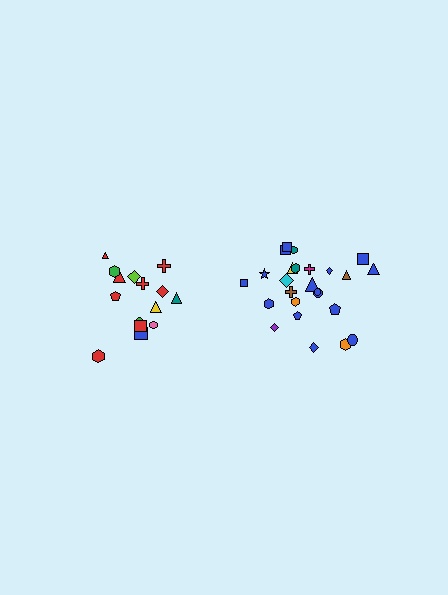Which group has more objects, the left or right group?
The right group.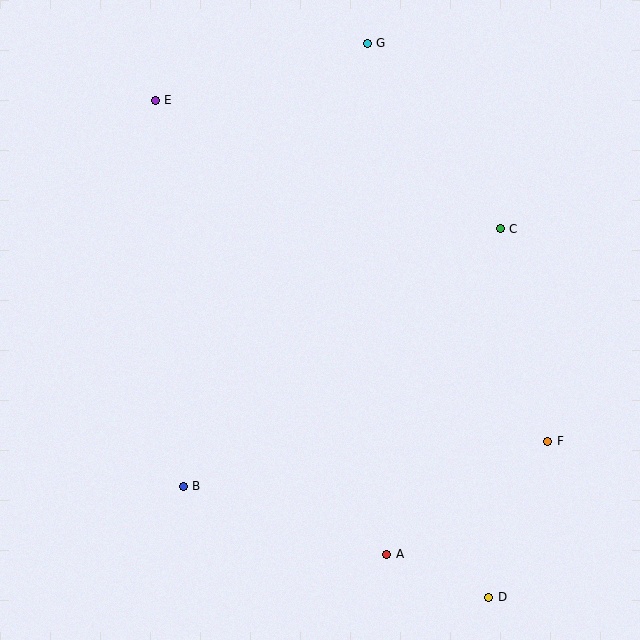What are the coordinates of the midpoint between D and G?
The midpoint between D and G is at (428, 320).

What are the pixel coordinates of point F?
Point F is at (548, 441).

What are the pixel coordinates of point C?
Point C is at (500, 229).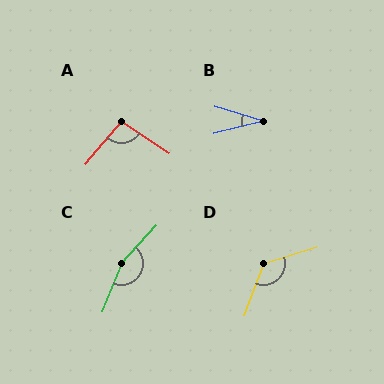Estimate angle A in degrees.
Approximately 96 degrees.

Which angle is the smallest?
B, at approximately 31 degrees.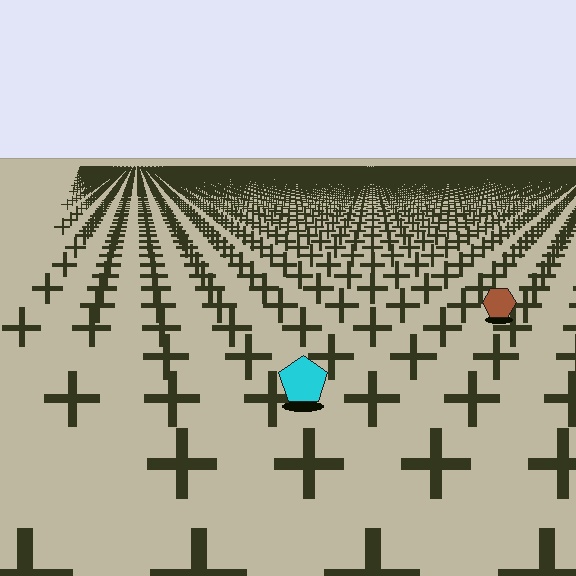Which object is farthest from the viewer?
The brown hexagon is farthest from the viewer. It appears smaller and the ground texture around it is denser.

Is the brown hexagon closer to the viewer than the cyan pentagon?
No. The cyan pentagon is closer — you can tell from the texture gradient: the ground texture is coarser near it.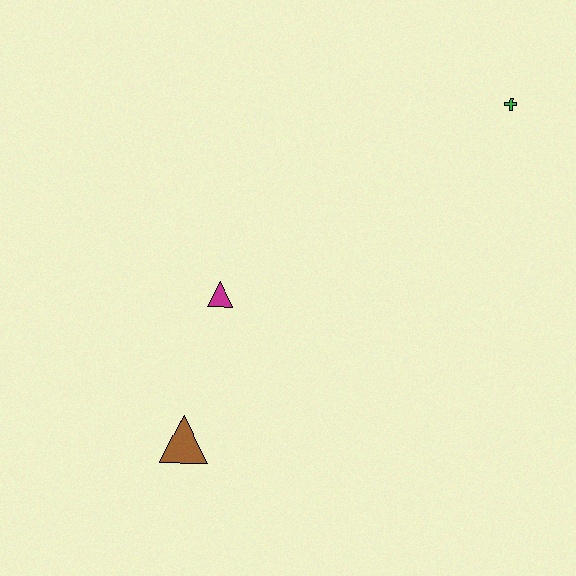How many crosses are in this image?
There is 1 cross.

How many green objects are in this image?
There is 1 green object.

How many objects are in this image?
There are 3 objects.